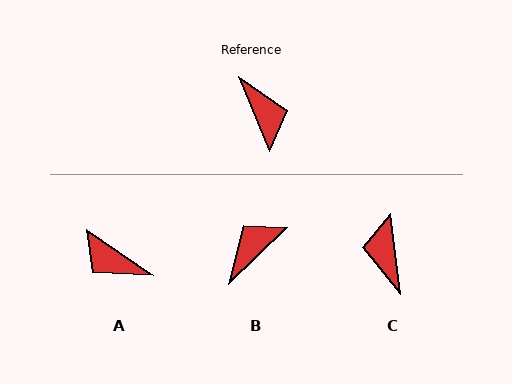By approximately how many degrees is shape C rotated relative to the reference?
Approximately 165 degrees counter-clockwise.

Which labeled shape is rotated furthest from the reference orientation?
C, about 165 degrees away.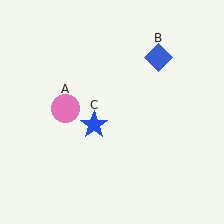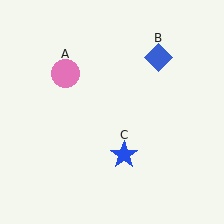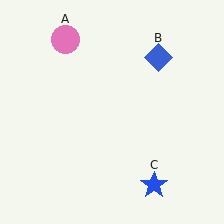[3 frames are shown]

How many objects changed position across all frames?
2 objects changed position: pink circle (object A), blue star (object C).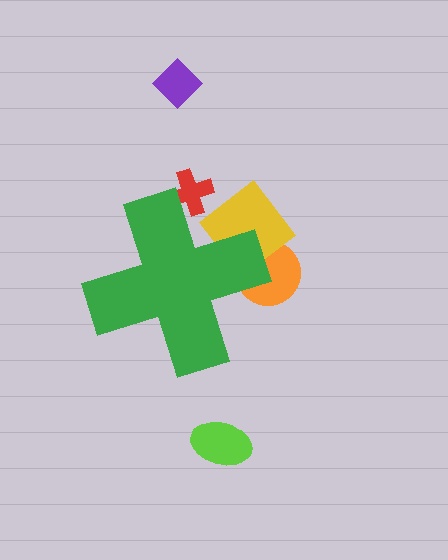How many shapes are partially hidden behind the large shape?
3 shapes are partially hidden.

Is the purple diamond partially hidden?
No, the purple diamond is fully visible.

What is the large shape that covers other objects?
A green cross.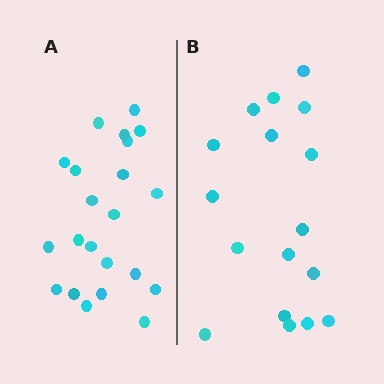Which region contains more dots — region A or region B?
Region A (the left region) has more dots.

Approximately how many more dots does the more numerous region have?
Region A has about 5 more dots than region B.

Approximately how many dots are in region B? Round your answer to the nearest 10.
About 20 dots. (The exact count is 17, which rounds to 20.)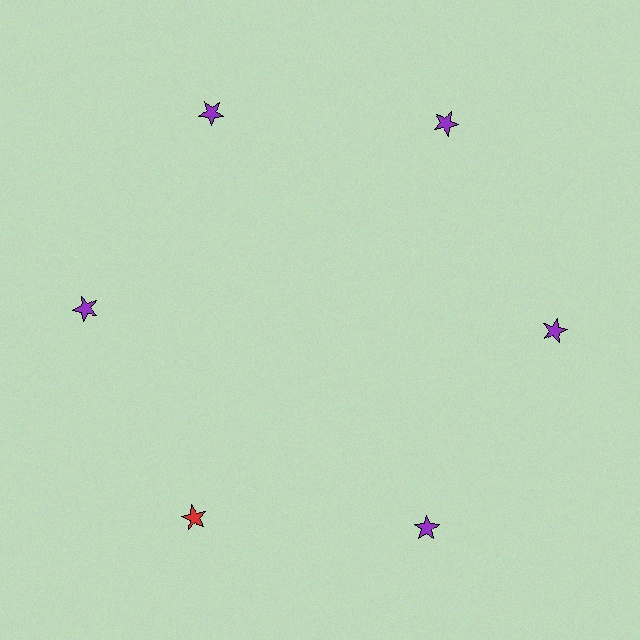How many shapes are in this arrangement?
There are 6 shapes arranged in a ring pattern.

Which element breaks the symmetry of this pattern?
The red star at roughly the 7 o'clock position breaks the symmetry. All other shapes are purple stars.